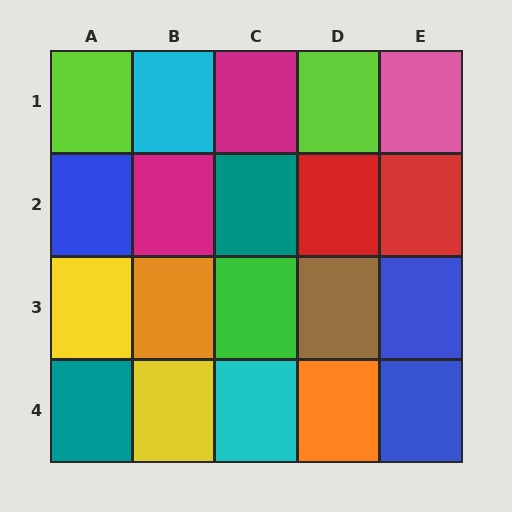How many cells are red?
2 cells are red.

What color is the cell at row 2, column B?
Magenta.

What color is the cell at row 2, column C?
Teal.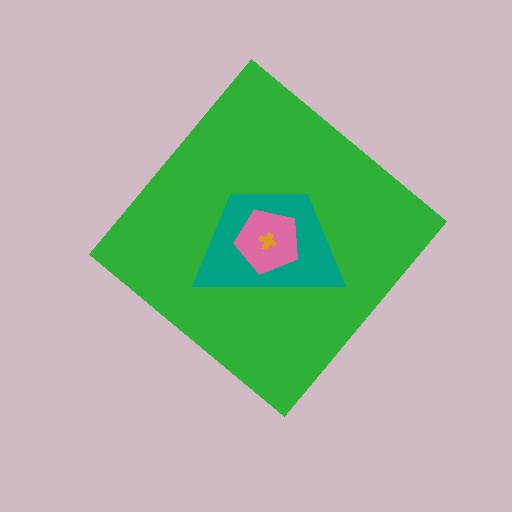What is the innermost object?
The orange cross.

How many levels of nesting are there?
4.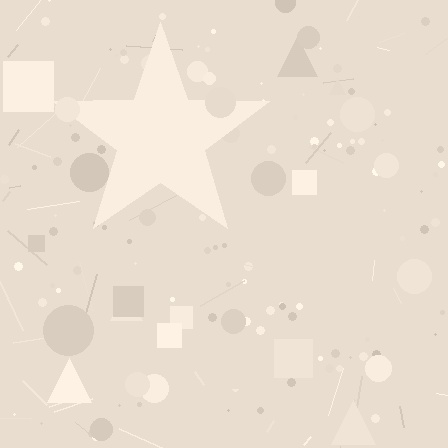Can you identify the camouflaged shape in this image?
The camouflaged shape is a star.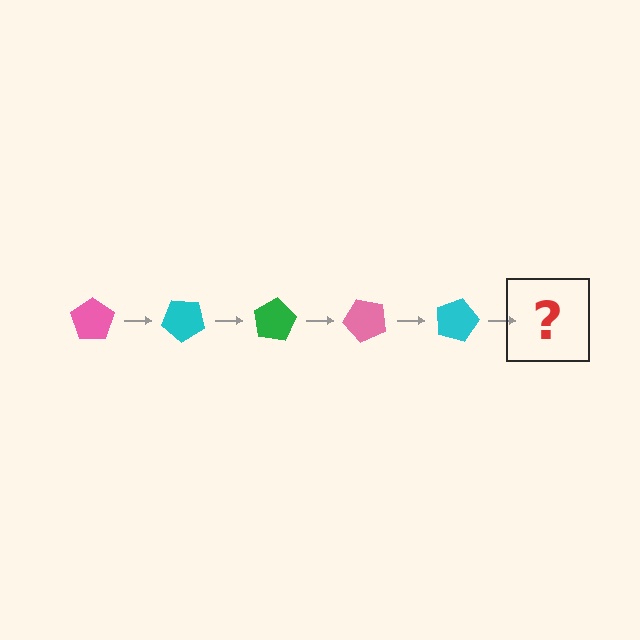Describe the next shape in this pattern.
It should be a green pentagon, rotated 200 degrees from the start.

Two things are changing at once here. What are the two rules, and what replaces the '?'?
The two rules are that it rotates 40 degrees each step and the color cycles through pink, cyan, and green. The '?' should be a green pentagon, rotated 200 degrees from the start.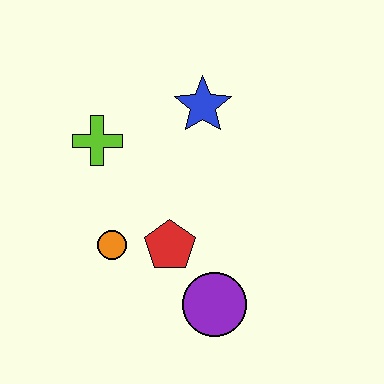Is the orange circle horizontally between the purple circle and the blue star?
No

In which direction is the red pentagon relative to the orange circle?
The red pentagon is to the right of the orange circle.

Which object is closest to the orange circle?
The red pentagon is closest to the orange circle.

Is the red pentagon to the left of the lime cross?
No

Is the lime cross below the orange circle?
No